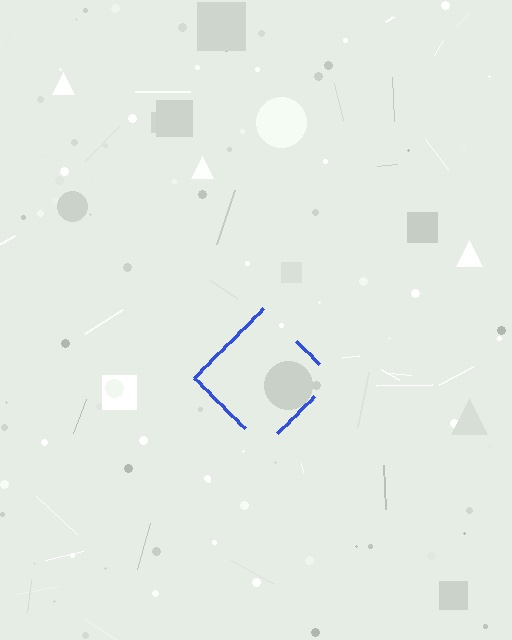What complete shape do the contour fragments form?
The contour fragments form a diamond.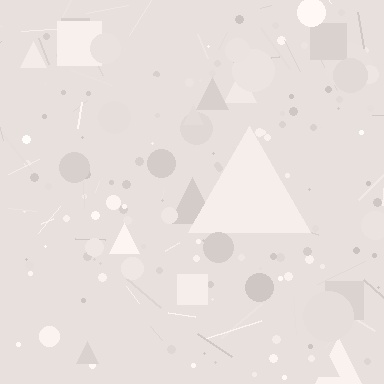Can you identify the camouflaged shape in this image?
The camouflaged shape is a triangle.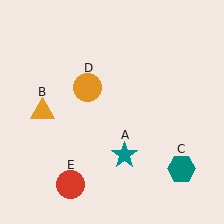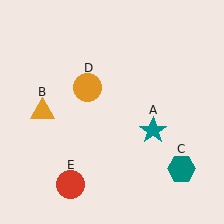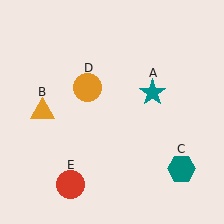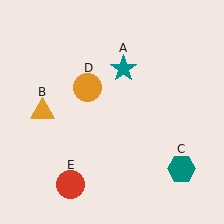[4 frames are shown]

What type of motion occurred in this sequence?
The teal star (object A) rotated counterclockwise around the center of the scene.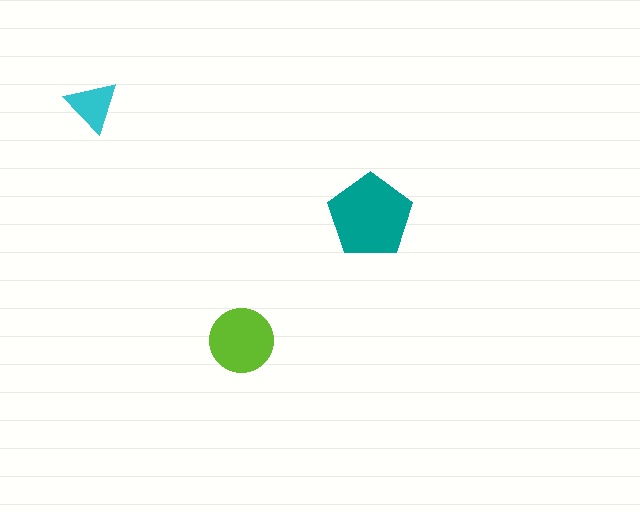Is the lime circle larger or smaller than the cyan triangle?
Larger.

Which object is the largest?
The teal pentagon.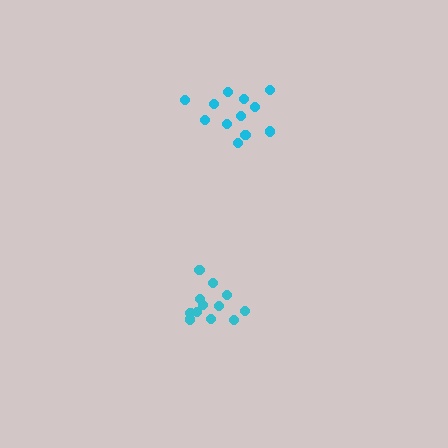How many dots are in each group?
Group 1: 12 dots, Group 2: 12 dots (24 total).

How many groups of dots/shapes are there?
There are 2 groups.